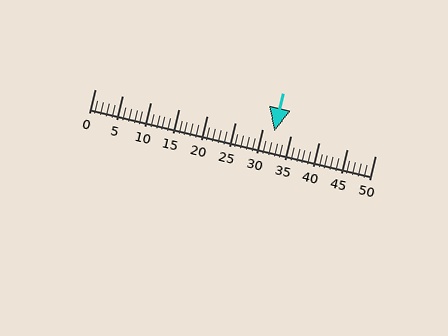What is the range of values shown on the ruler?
The ruler shows values from 0 to 50.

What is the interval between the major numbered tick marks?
The major tick marks are spaced 5 units apart.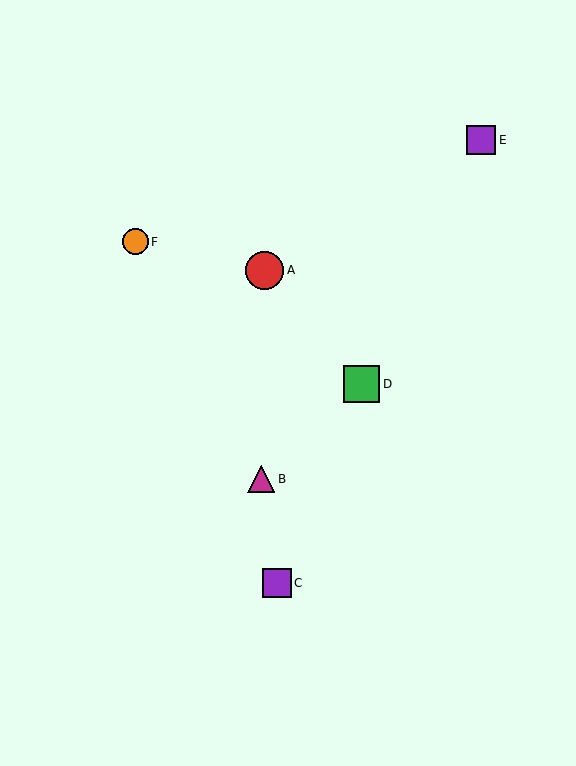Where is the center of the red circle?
The center of the red circle is at (265, 270).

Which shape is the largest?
The red circle (labeled A) is the largest.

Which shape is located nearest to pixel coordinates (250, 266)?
The red circle (labeled A) at (265, 270) is nearest to that location.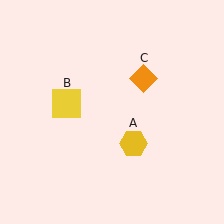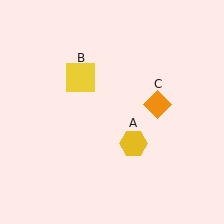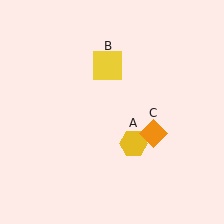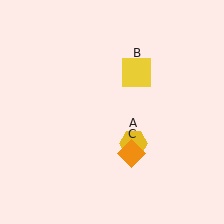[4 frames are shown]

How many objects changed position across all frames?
2 objects changed position: yellow square (object B), orange diamond (object C).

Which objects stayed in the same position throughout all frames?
Yellow hexagon (object A) remained stationary.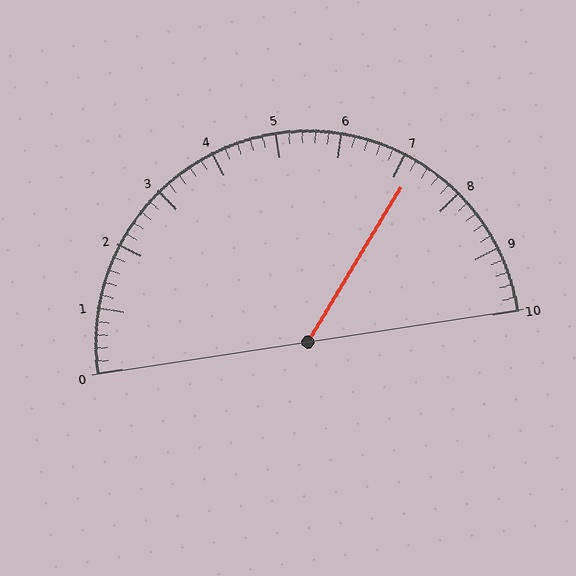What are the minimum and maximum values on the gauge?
The gauge ranges from 0 to 10.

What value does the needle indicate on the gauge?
The needle indicates approximately 7.2.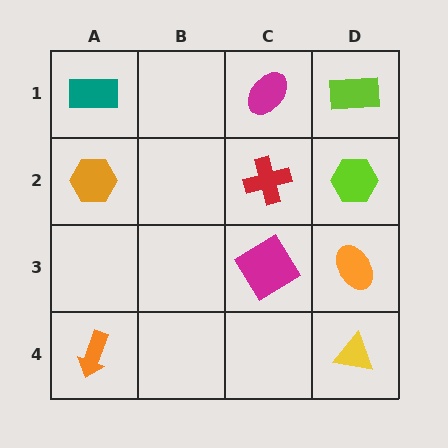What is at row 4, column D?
A yellow triangle.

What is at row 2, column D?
A lime hexagon.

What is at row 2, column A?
An orange hexagon.